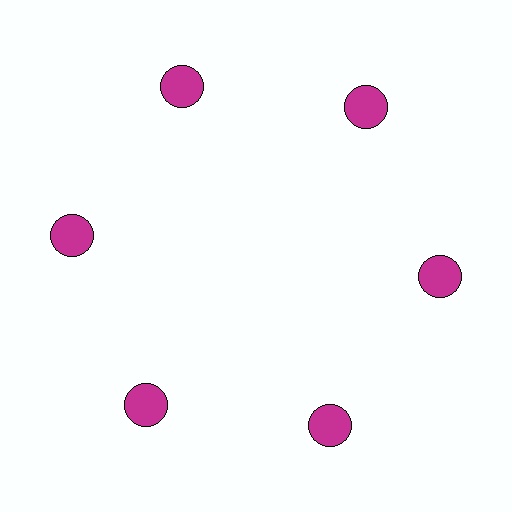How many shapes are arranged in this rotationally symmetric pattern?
There are 6 shapes, arranged in 6 groups of 1.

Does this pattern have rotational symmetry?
Yes, this pattern has 6-fold rotational symmetry. It looks the same after rotating 60 degrees around the center.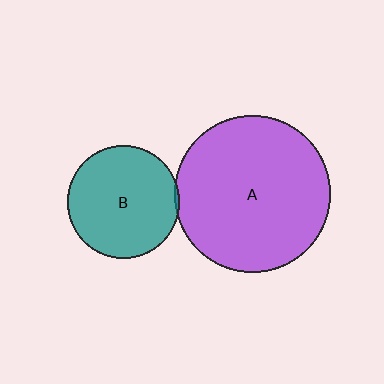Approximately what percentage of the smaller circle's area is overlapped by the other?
Approximately 5%.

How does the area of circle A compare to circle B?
Approximately 1.9 times.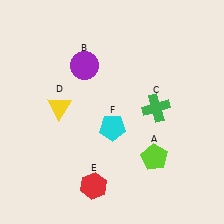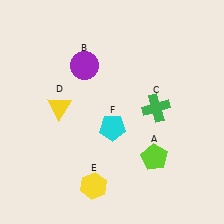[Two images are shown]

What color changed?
The hexagon (E) changed from red in Image 1 to yellow in Image 2.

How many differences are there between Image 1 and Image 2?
There is 1 difference between the two images.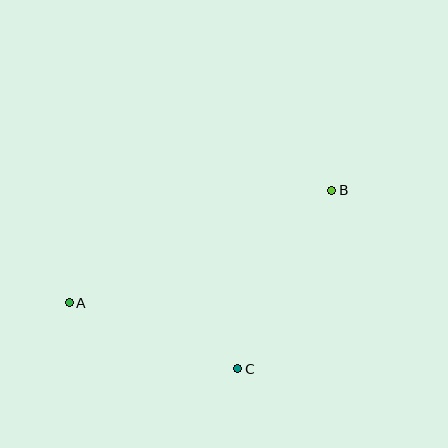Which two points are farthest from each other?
Points A and B are farthest from each other.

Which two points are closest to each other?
Points A and C are closest to each other.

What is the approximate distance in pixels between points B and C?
The distance between B and C is approximately 202 pixels.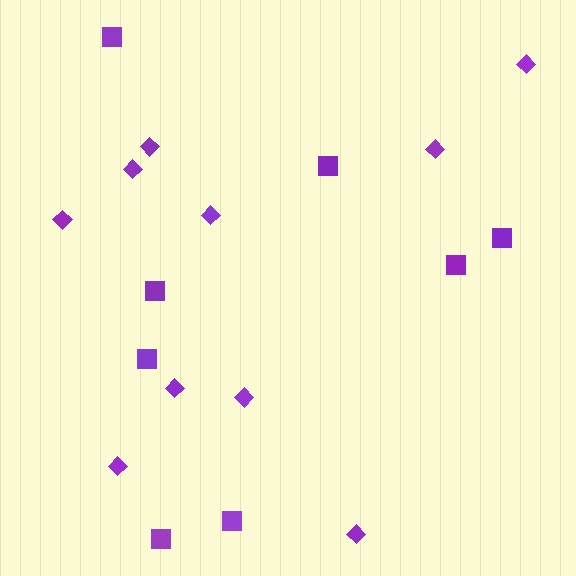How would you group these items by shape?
There are 2 groups: one group of squares (8) and one group of diamonds (10).